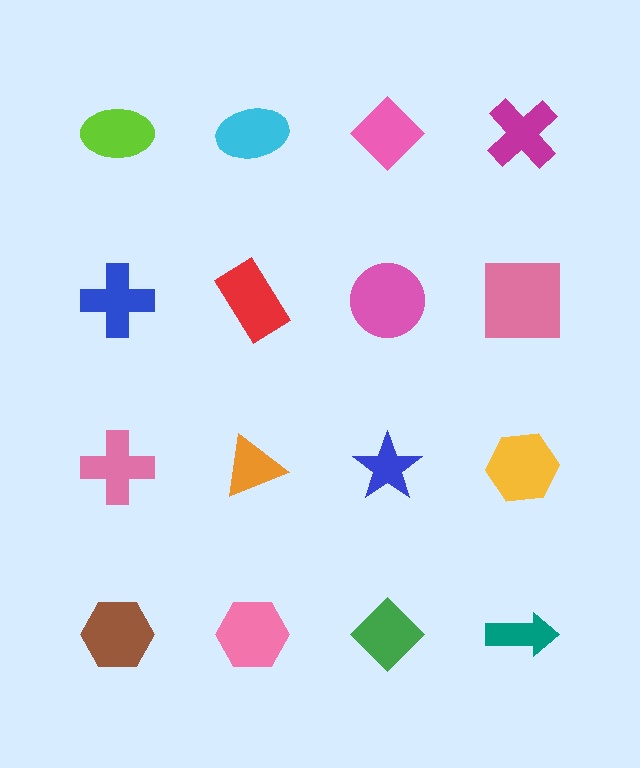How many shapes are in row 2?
4 shapes.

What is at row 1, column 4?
A magenta cross.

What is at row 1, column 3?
A pink diamond.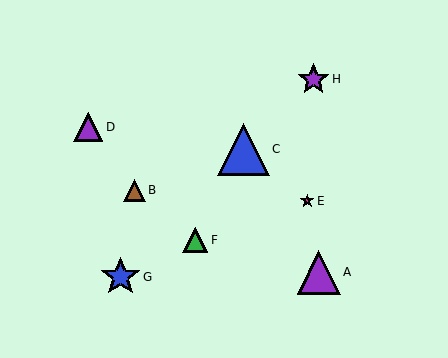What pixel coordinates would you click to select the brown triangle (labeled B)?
Click at (135, 190) to select the brown triangle B.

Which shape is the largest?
The blue triangle (labeled C) is the largest.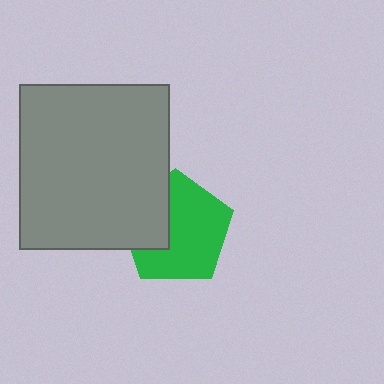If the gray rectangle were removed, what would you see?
You would see the complete green pentagon.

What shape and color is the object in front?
The object in front is a gray rectangle.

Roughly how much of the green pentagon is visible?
Most of it is visible (roughly 69%).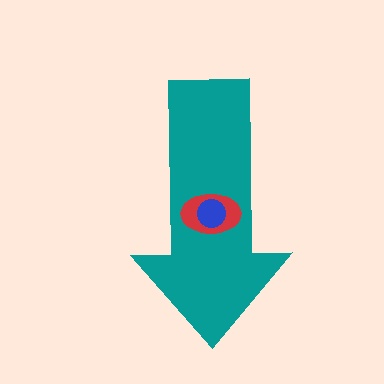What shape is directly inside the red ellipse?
The blue circle.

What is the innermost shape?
The blue circle.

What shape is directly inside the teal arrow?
The red ellipse.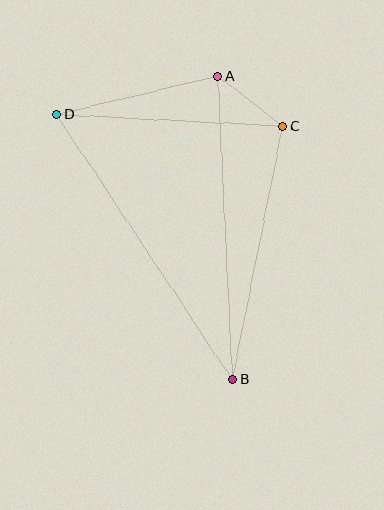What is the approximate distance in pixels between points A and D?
The distance between A and D is approximately 166 pixels.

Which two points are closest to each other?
Points A and C are closest to each other.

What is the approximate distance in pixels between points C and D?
The distance between C and D is approximately 226 pixels.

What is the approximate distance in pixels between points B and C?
The distance between B and C is approximately 258 pixels.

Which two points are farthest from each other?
Points B and D are farthest from each other.